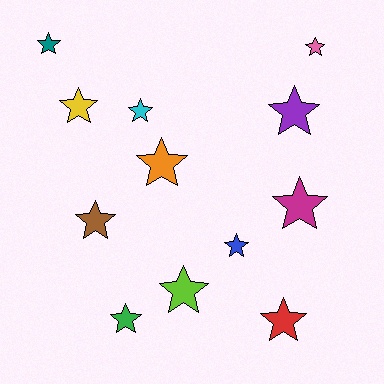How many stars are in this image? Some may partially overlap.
There are 12 stars.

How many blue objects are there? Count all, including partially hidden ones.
There is 1 blue object.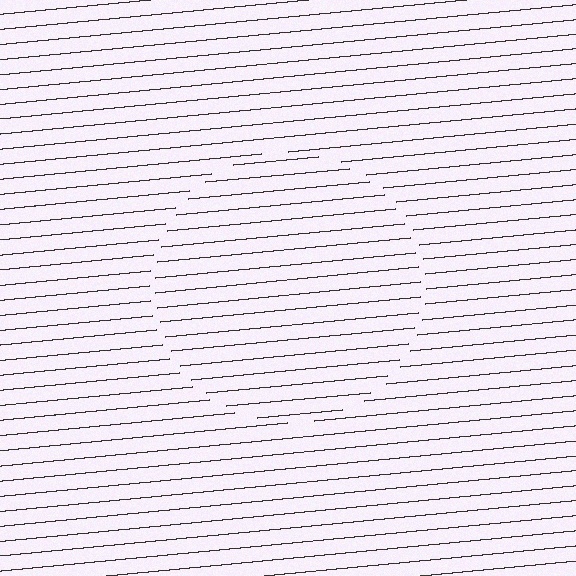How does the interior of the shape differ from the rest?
The interior of the shape contains the same grating, shifted by half a period — the contour is defined by the phase discontinuity where line-ends from the inner and outer gratings abut.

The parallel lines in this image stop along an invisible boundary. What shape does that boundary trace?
An illusory circle. The interior of the shape contains the same grating, shifted by half a period — the contour is defined by the phase discontinuity where line-ends from the inner and outer gratings abut.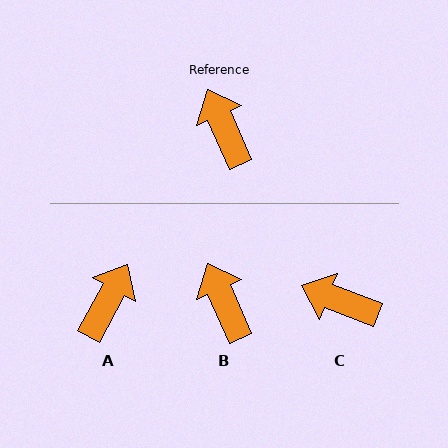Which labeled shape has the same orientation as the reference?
B.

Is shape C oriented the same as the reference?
No, it is off by about 45 degrees.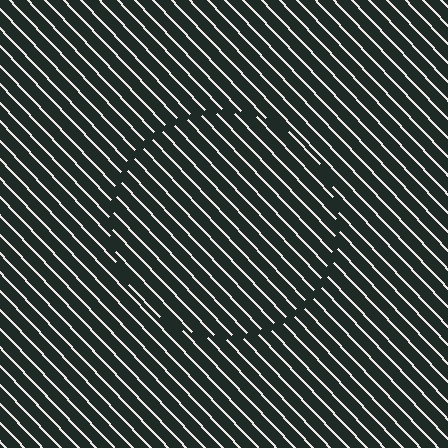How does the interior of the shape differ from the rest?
The interior of the shape contains the same grating, shifted by half a period — the contour is defined by the phase discontinuity where line-ends from the inner and outer gratings abut.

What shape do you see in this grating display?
An illusory circle. The interior of the shape contains the same grating, shifted by half a period — the contour is defined by the phase discontinuity where line-ends from the inner and outer gratings abut.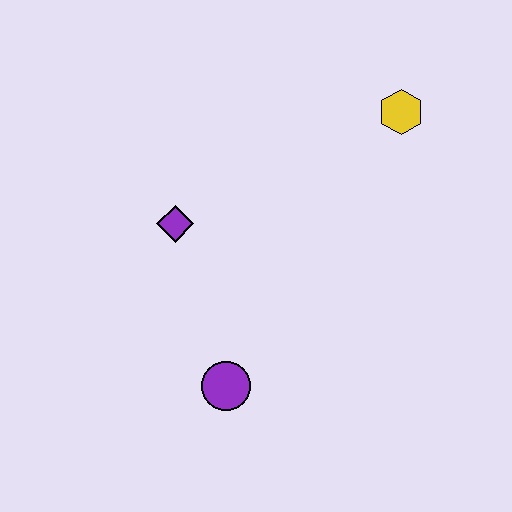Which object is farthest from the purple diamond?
The yellow hexagon is farthest from the purple diamond.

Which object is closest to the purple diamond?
The purple circle is closest to the purple diamond.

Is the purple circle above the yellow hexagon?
No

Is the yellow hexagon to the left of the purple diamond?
No